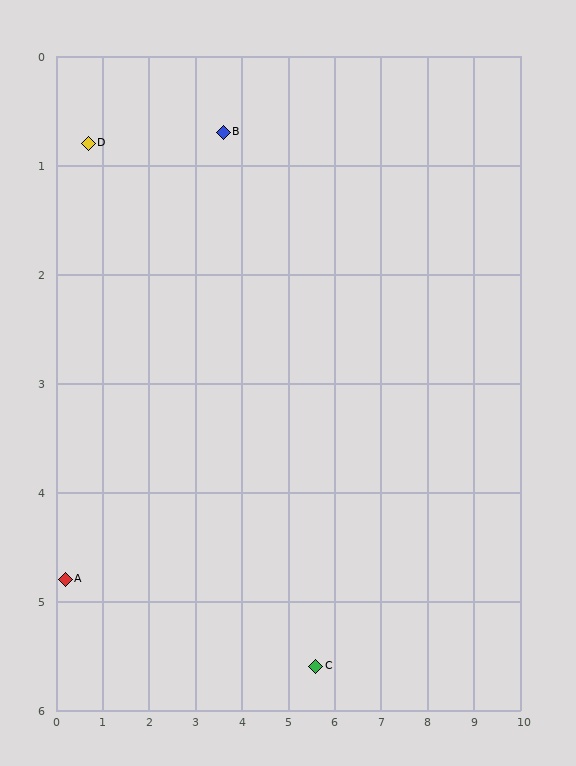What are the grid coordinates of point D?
Point D is at approximately (0.7, 0.8).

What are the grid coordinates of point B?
Point B is at approximately (3.6, 0.7).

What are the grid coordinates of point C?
Point C is at approximately (5.6, 5.6).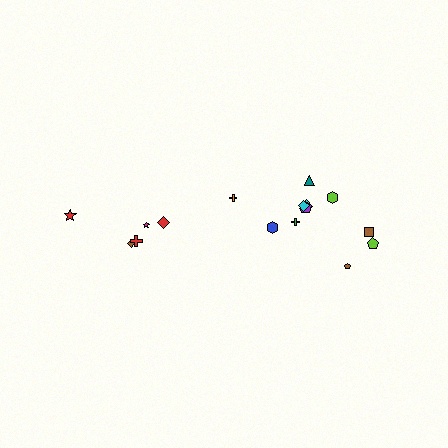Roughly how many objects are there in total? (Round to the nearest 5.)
Roughly 15 objects in total.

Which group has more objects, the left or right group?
The right group.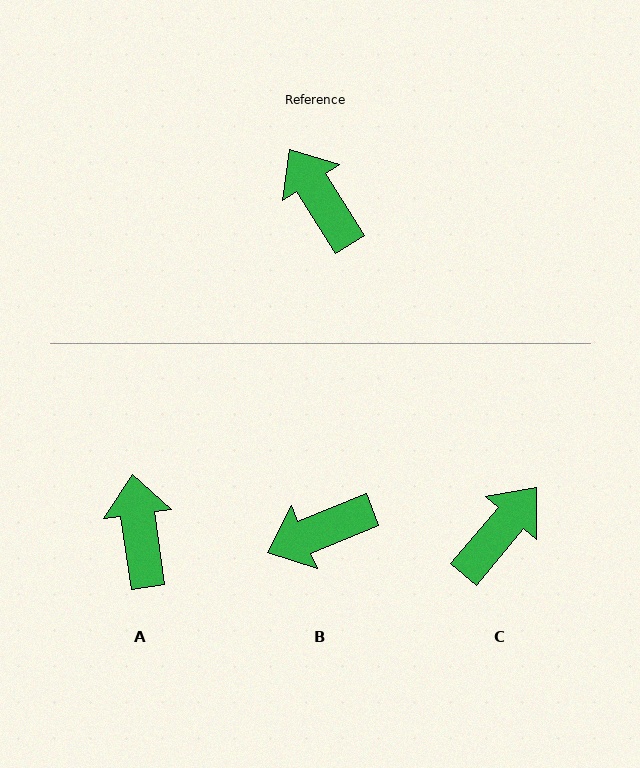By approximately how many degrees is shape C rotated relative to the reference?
Approximately 72 degrees clockwise.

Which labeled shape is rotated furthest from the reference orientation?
B, about 80 degrees away.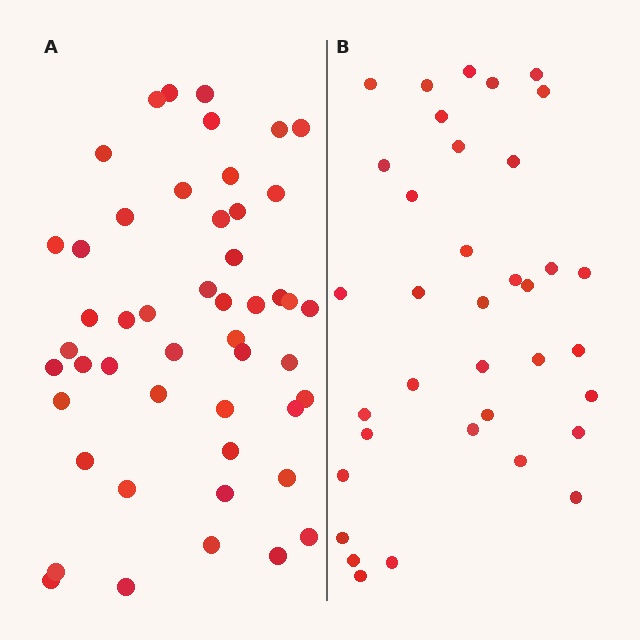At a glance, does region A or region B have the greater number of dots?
Region A (the left region) has more dots.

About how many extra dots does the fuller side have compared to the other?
Region A has approximately 15 more dots than region B.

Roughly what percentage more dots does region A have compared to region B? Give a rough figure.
About 35% more.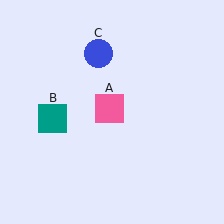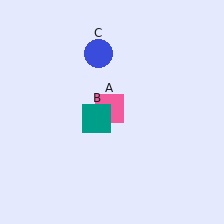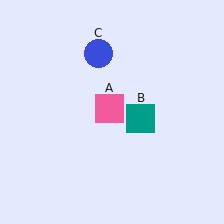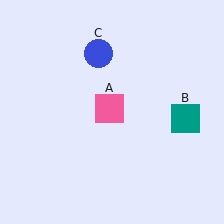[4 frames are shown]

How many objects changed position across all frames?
1 object changed position: teal square (object B).